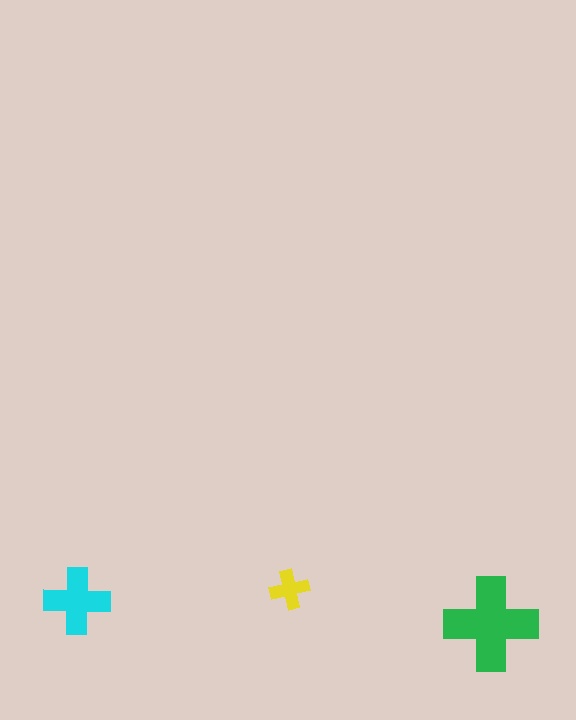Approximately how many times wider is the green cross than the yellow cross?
About 2.5 times wider.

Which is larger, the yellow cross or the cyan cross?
The cyan one.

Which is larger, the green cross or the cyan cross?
The green one.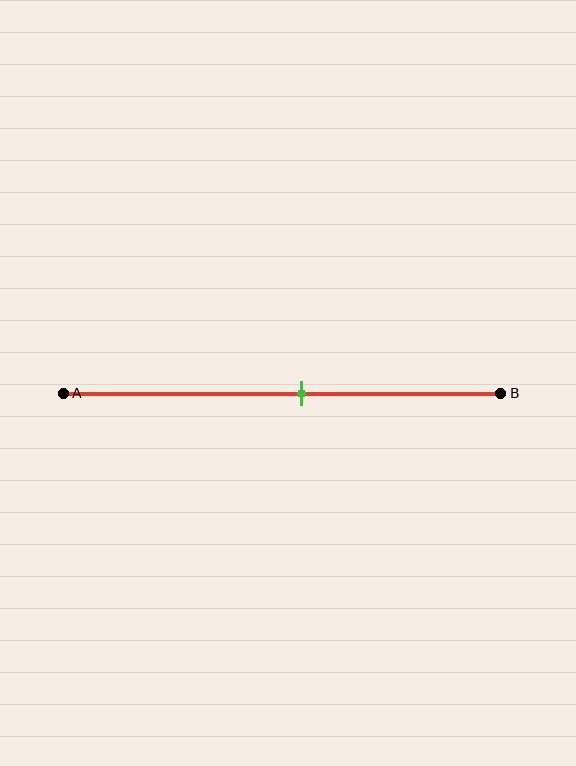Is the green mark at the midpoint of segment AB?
No, the mark is at about 55% from A, not at the 50% midpoint.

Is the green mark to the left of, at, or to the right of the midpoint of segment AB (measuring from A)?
The green mark is to the right of the midpoint of segment AB.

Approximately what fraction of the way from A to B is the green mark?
The green mark is approximately 55% of the way from A to B.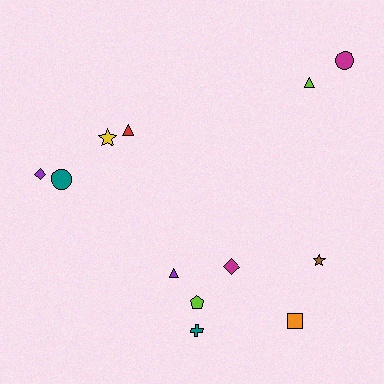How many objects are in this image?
There are 12 objects.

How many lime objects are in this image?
There are 2 lime objects.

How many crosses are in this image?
There is 1 cross.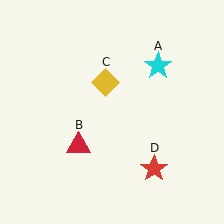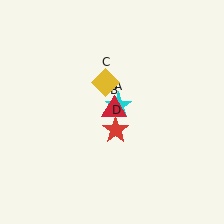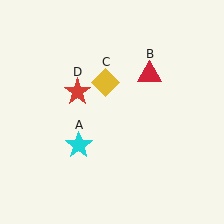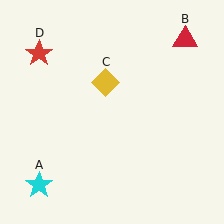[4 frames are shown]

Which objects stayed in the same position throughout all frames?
Yellow diamond (object C) remained stationary.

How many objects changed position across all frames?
3 objects changed position: cyan star (object A), red triangle (object B), red star (object D).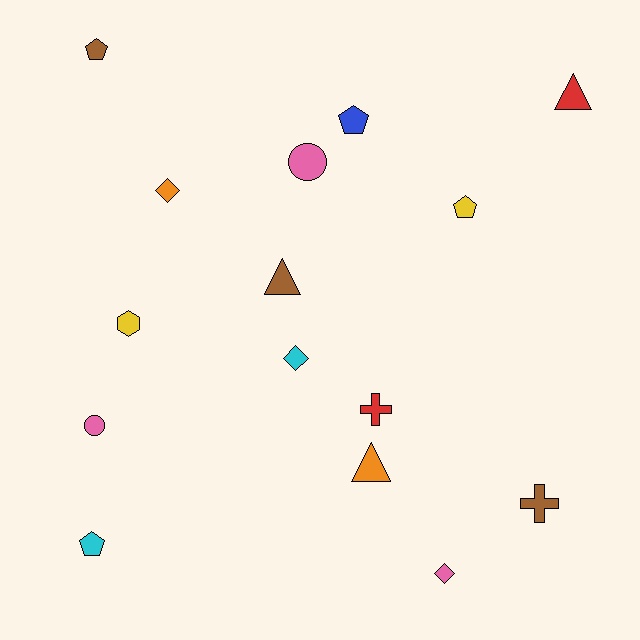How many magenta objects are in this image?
There are no magenta objects.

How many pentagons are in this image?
There are 4 pentagons.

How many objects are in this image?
There are 15 objects.